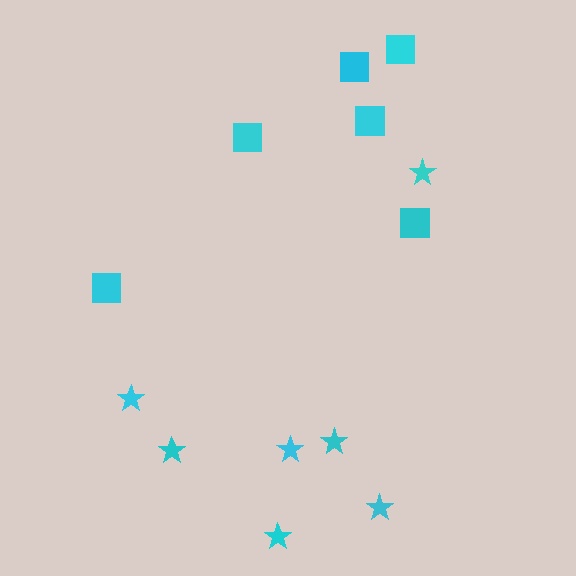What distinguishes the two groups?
There are 2 groups: one group of stars (7) and one group of squares (6).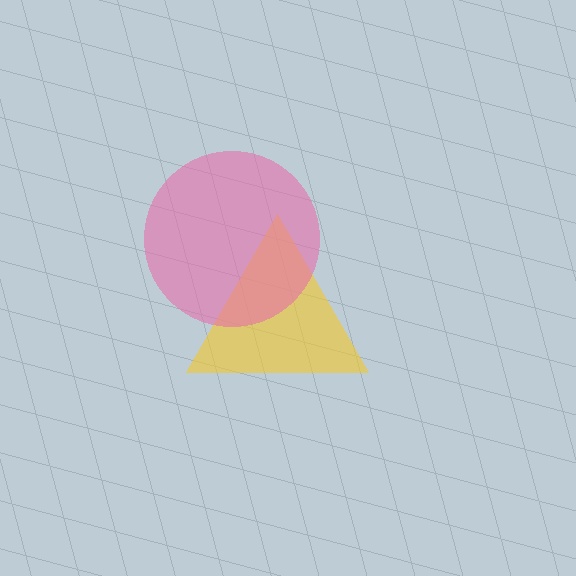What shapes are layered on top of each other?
The layered shapes are: a yellow triangle, a pink circle.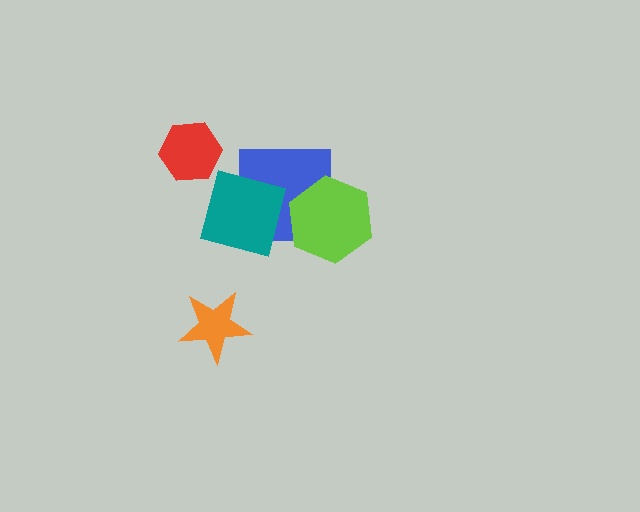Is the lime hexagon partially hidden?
No, no other shape covers it.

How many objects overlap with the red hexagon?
0 objects overlap with the red hexagon.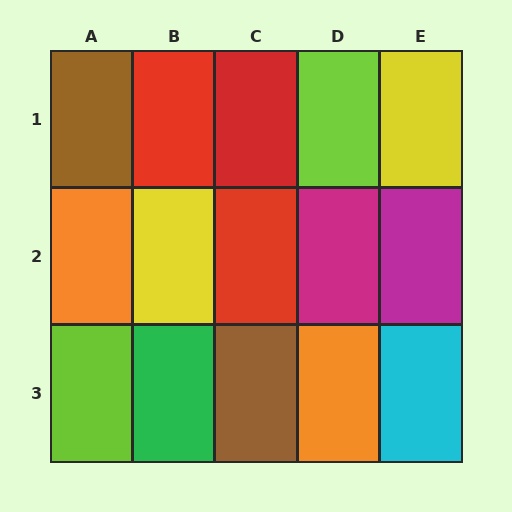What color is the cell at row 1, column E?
Yellow.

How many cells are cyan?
1 cell is cyan.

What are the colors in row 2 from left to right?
Orange, yellow, red, magenta, magenta.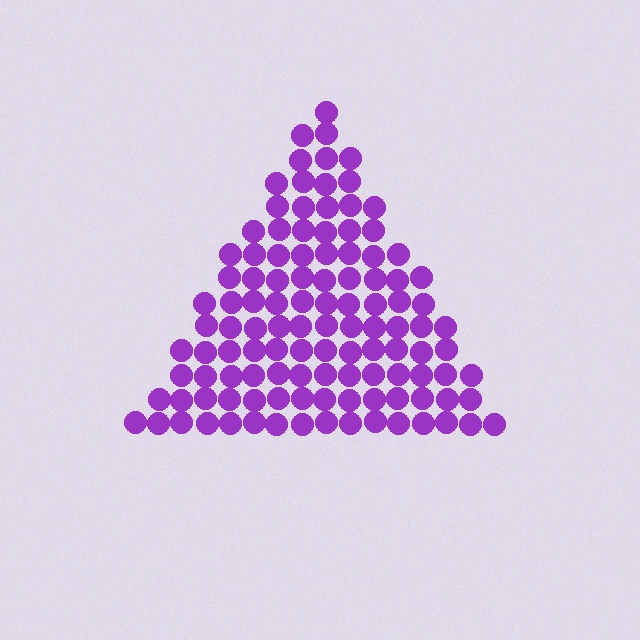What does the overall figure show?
The overall figure shows a triangle.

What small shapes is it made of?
It is made of small circles.